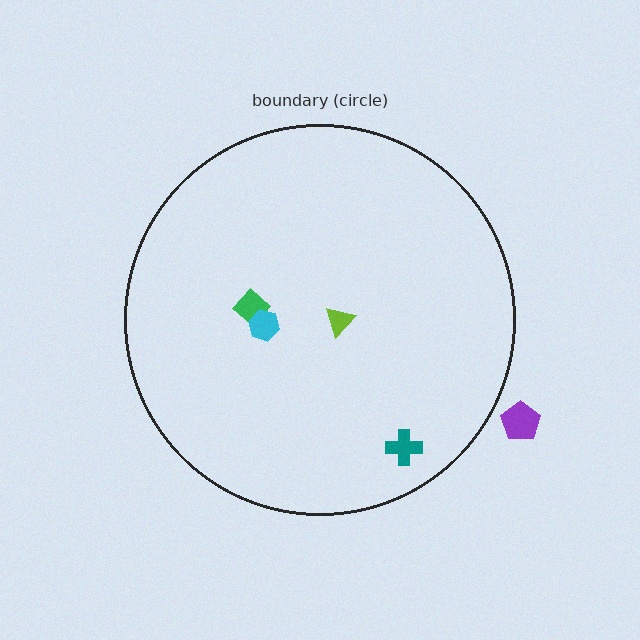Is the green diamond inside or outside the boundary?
Inside.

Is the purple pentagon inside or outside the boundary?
Outside.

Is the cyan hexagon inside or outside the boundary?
Inside.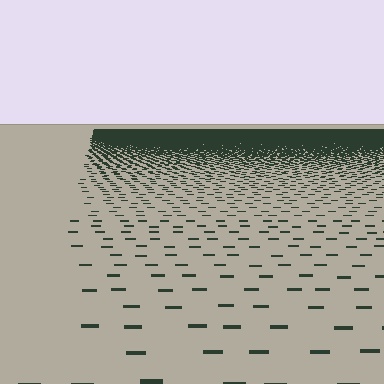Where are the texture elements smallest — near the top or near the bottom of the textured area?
Near the top.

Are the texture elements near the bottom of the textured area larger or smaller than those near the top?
Larger. Near the bottom, elements are closer to the viewer and appear at a bigger on-screen size.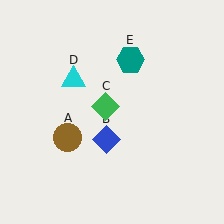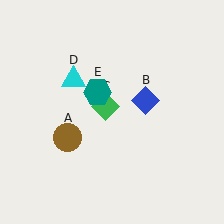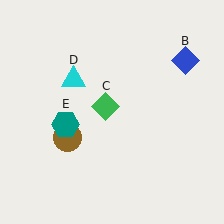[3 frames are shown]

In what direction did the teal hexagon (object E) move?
The teal hexagon (object E) moved down and to the left.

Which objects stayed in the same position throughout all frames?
Brown circle (object A) and green diamond (object C) and cyan triangle (object D) remained stationary.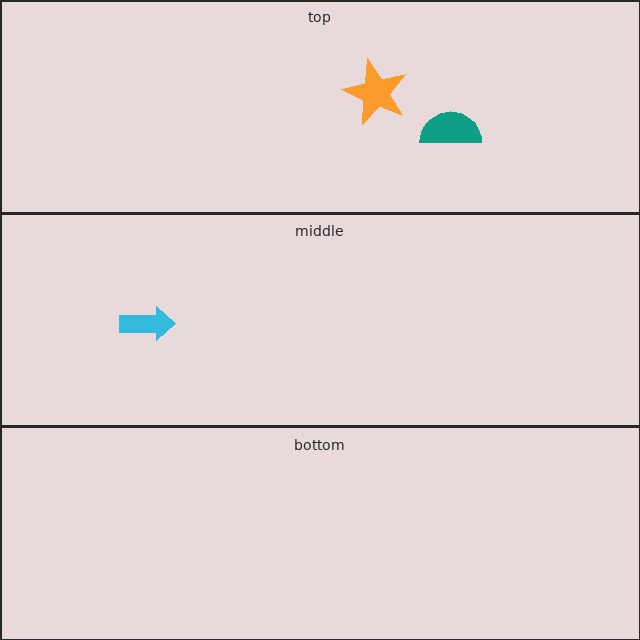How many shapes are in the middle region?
1.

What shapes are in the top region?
The teal semicircle, the orange star.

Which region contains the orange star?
The top region.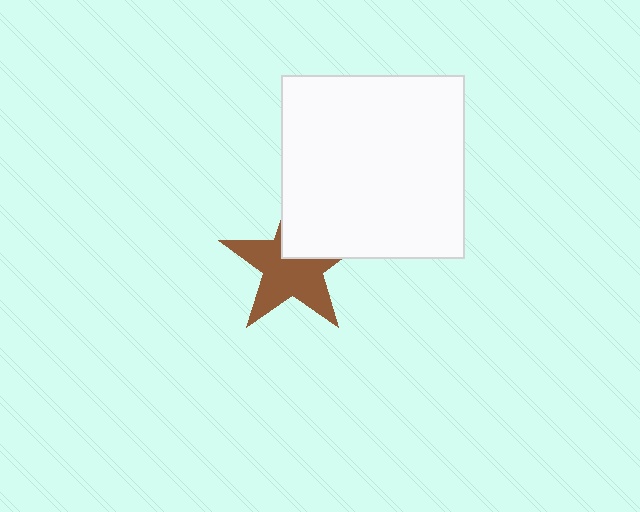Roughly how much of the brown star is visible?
Most of it is visible (roughly 67%).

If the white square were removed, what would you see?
You would see the complete brown star.